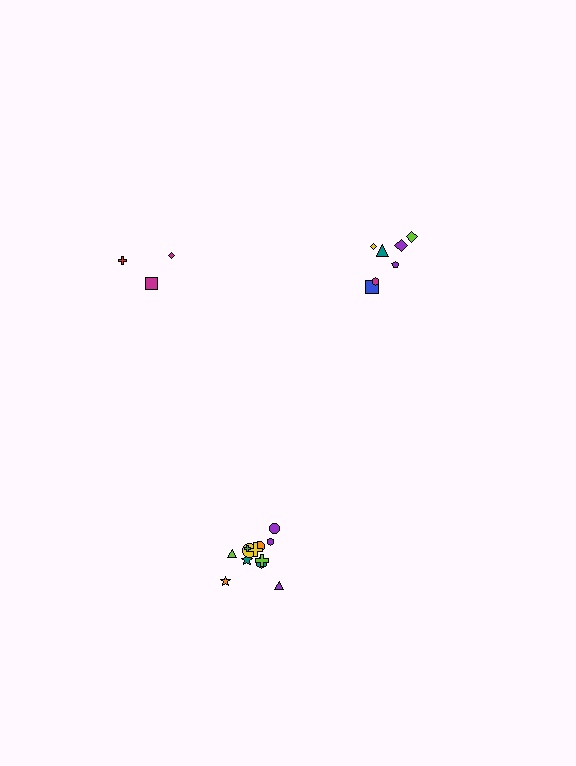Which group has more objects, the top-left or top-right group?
The top-right group.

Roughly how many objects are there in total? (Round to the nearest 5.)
Roughly 20 objects in total.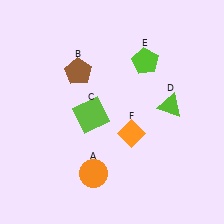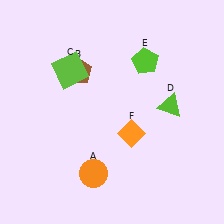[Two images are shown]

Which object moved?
The lime square (C) moved up.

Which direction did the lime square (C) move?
The lime square (C) moved up.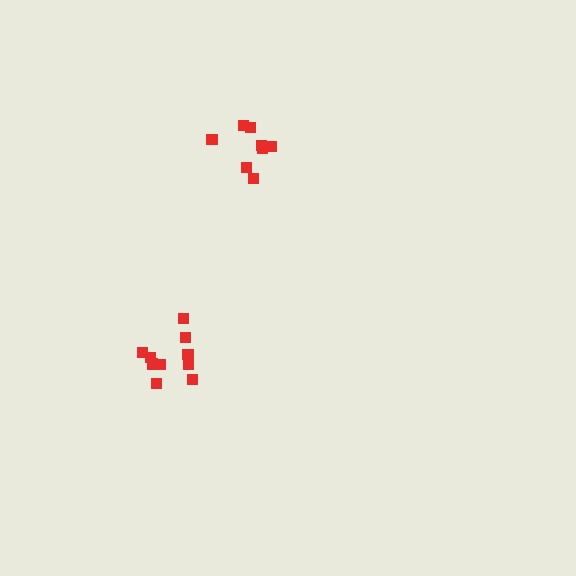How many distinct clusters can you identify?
There are 2 distinct clusters.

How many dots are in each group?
Group 1: 8 dots, Group 2: 10 dots (18 total).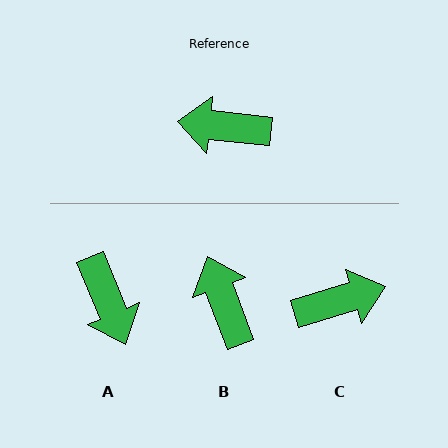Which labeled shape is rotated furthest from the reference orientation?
C, about 157 degrees away.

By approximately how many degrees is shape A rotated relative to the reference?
Approximately 119 degrees counter-clockwise.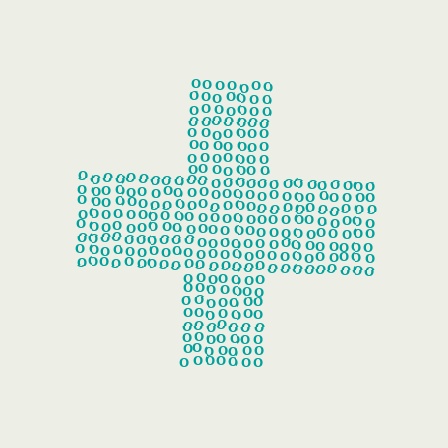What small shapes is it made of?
It is made of small letter O's.